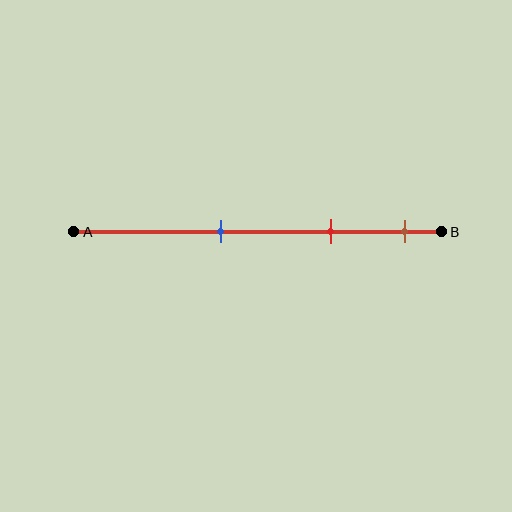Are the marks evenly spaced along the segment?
Yes, the marks are approximately evenly spaced.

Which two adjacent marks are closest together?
The red and brown marks are the closest adjacent pair.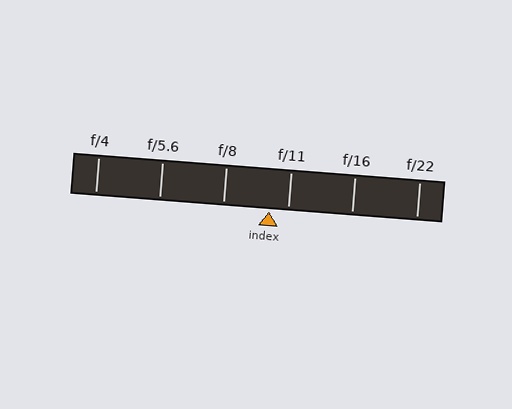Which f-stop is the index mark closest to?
The index mark is closest to f/11.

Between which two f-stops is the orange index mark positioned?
The index mark is between f/8 and f/11.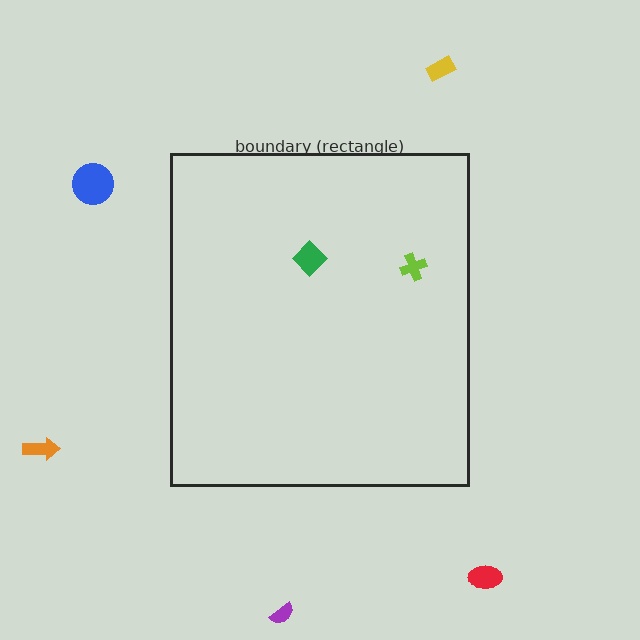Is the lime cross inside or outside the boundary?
Inside.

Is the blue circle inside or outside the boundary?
Outside.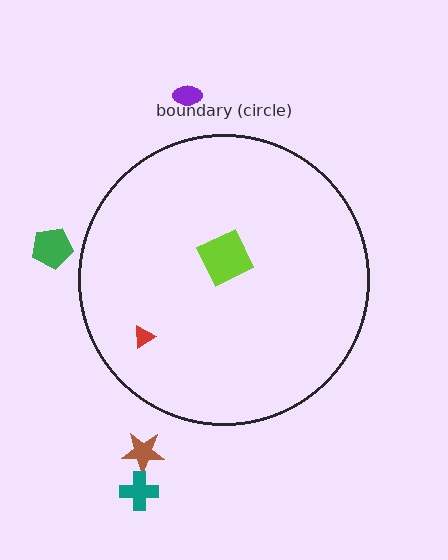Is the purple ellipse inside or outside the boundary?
Outside.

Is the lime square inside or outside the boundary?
Inside.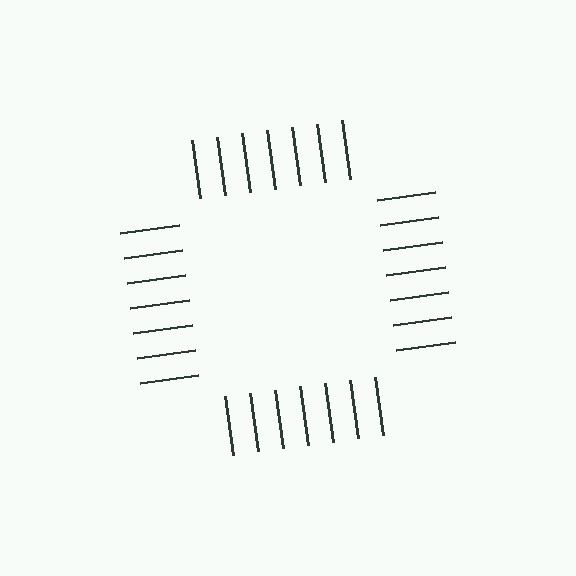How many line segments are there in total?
28 — 7 along each of the 4 edges.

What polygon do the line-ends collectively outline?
An illusory square — the line segments terminate on its edges but no continuous stroke is drawn.